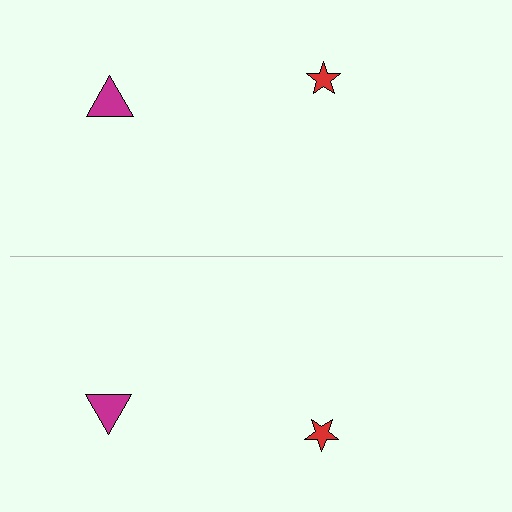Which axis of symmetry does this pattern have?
The pattern has a horizontal axis of symmetry running through the center of the image.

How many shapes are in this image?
There are 4 shapes in this image.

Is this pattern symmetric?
Yes, this pattern has bilateral (reflection) symmetry.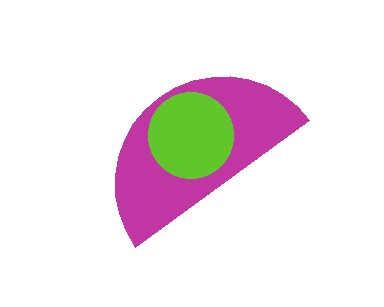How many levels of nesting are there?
2.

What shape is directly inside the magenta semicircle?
The lime circle.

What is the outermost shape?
The magenta semicircle.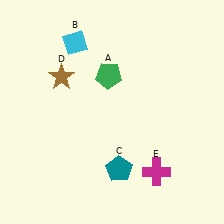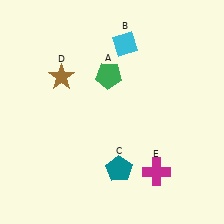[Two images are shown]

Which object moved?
The cyan diamond (B) moved right.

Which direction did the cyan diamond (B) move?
The cyan diamond (B) moved right.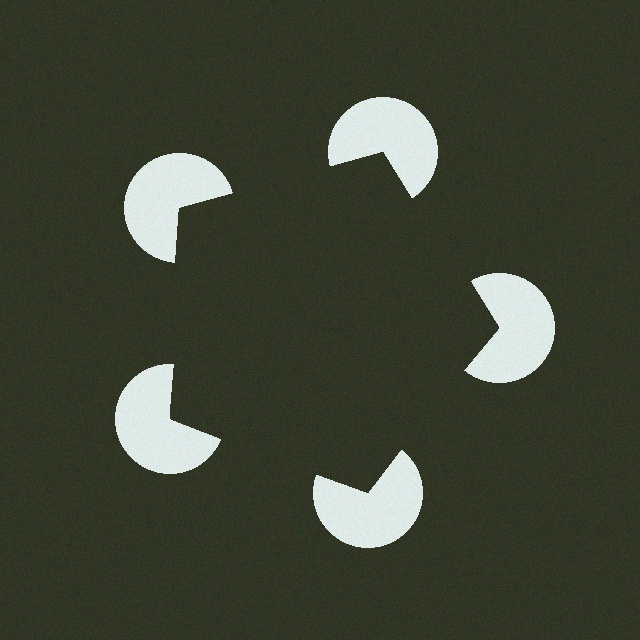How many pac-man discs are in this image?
There are 5 — one at each vertex of the illusory pentagon.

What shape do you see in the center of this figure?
An illusory pentagon — its edges are inferred from the aligned wedge cuts in the pac-man discs, not physically drawn.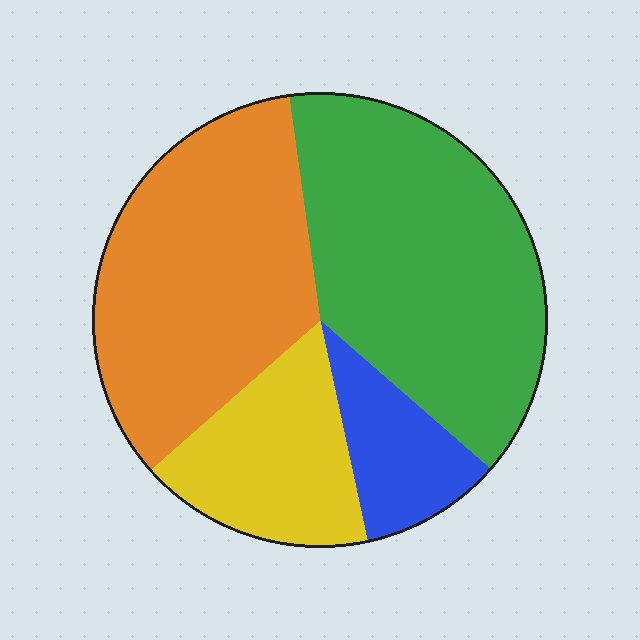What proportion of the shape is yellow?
Yellow covers around 15% of the shape.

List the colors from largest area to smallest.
From largest to smallest: green, orange, yellow, blue.